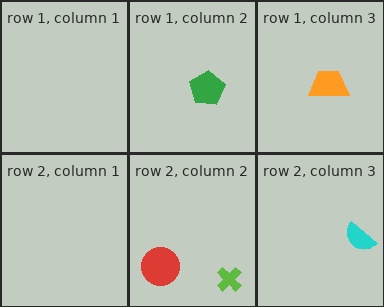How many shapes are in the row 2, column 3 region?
1.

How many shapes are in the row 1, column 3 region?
1.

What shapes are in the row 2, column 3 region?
The cyan semicircle.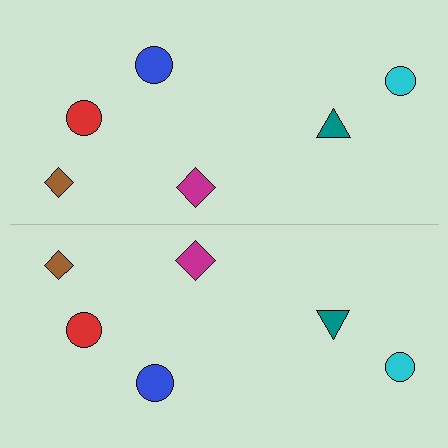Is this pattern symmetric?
Yes, this pattern has bilateral (reflection) symmetry.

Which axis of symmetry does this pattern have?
The pattern has a horizontal axis of symmetry running through the center of the image.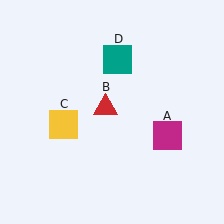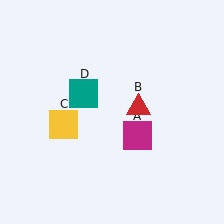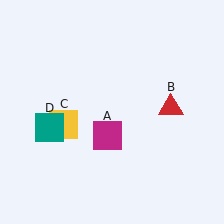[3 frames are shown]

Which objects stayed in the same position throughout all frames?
Yellow square (object C) remained stationary.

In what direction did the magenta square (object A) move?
The magenta square (object A) moved left.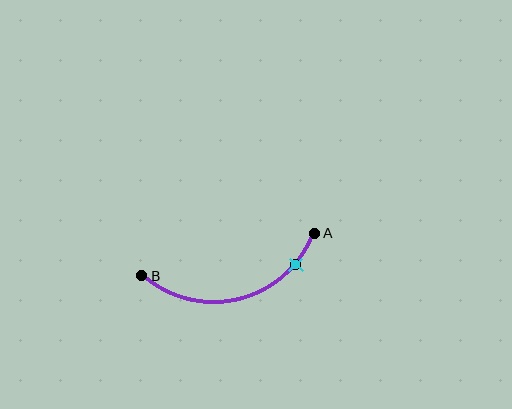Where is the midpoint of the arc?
The arc midpoint is the point on the curve farthest from the straight line joining A and B. It sits below that line.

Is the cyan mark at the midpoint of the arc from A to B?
No. The cyan mark lies on the arc but is closer to endpoint A. The arc midpoint would be at the point on the curve equidistant along the arc from both A and B.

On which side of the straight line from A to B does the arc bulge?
The arc bulges below the straight line connecting A and B.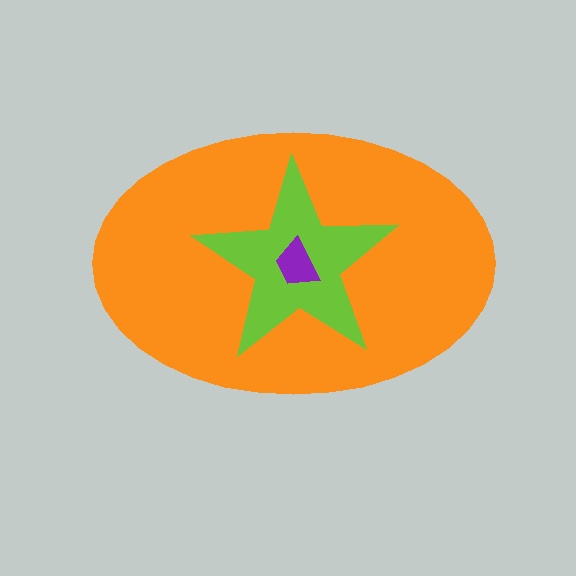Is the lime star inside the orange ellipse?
Yes.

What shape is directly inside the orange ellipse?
The lime star.